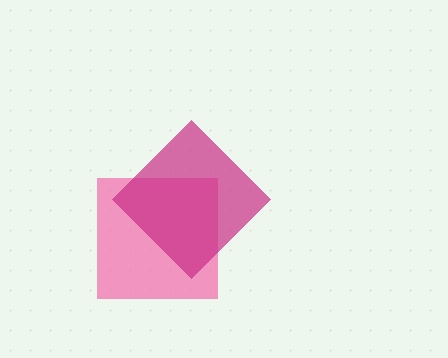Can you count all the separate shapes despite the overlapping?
Yes, there are 2 separate shapes.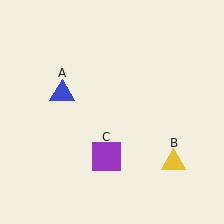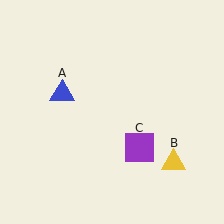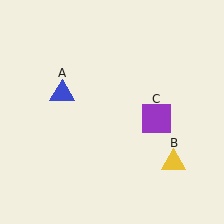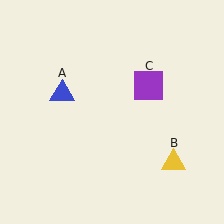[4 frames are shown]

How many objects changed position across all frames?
1 object changed position: purple square (object C).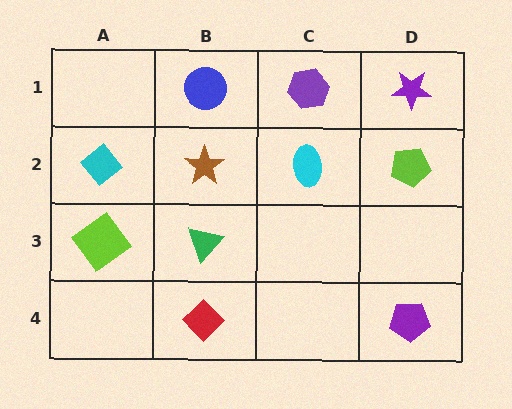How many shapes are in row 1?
3 shapes.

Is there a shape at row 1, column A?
No, that cell is empty.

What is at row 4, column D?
A purple pentagon.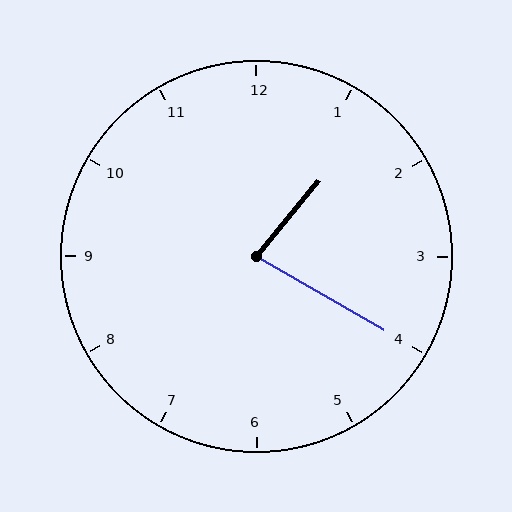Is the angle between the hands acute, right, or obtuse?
It is acute.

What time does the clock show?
1:20.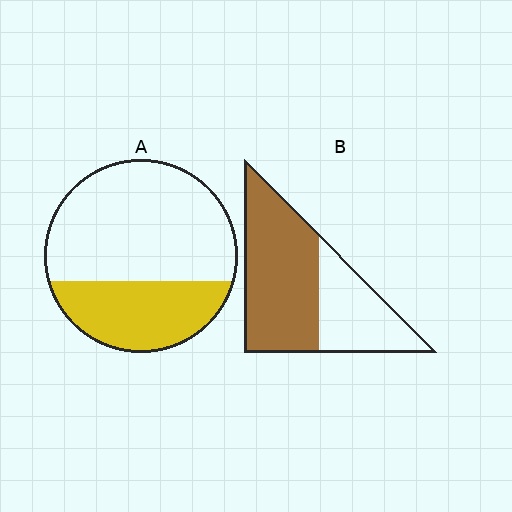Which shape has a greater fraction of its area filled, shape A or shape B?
Shape B.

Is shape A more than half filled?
No.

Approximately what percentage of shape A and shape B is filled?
A is approximately 35% and B is approximately 65%.